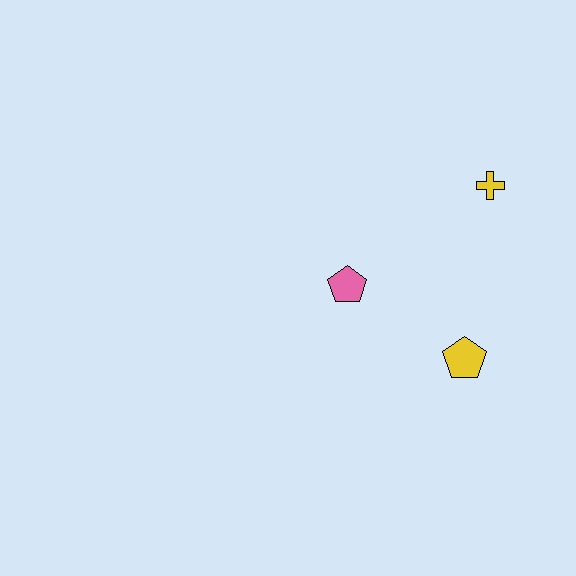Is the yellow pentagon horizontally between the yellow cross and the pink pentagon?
Yes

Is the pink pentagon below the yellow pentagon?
No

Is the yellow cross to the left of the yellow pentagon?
No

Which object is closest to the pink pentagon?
The yellow pentagon is closest to the pink pentagon.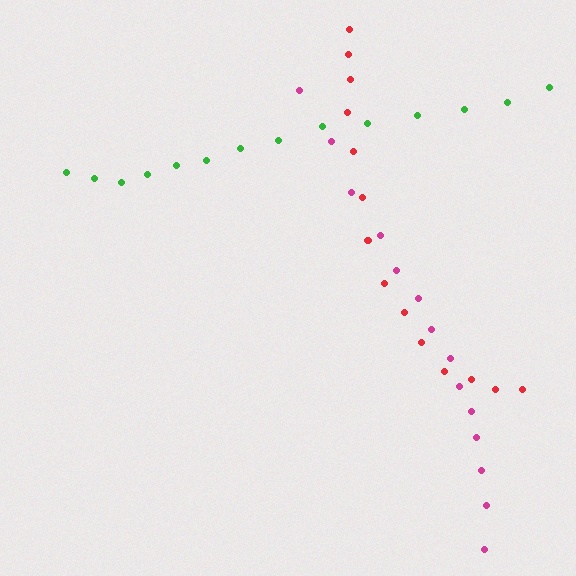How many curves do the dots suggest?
There are 3 distinct paths.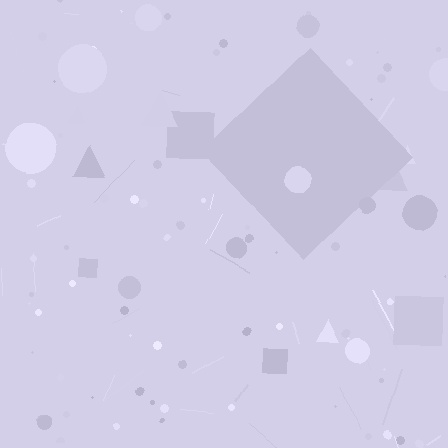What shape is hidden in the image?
A diamond is hidden in the image.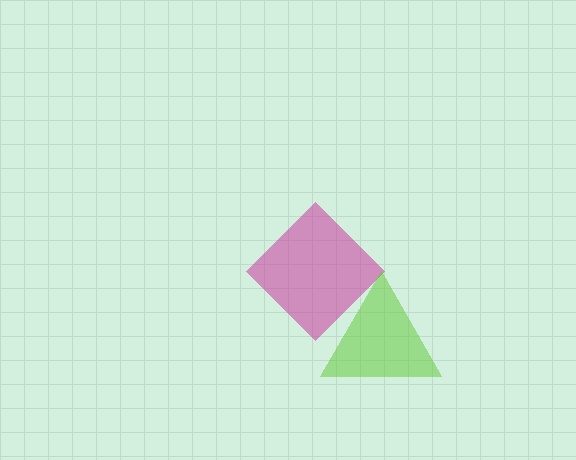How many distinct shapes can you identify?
There are 2 distinct shapes: a magenta diamond, a lime triangle.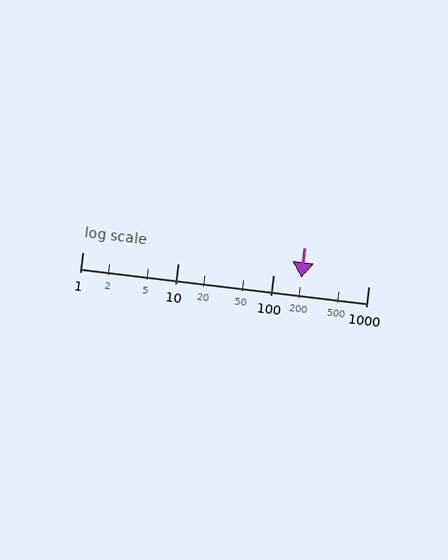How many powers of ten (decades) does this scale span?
The scale spans 3 decades, from 1 to 1000.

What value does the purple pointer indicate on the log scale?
The pointer indicates approximately 200.